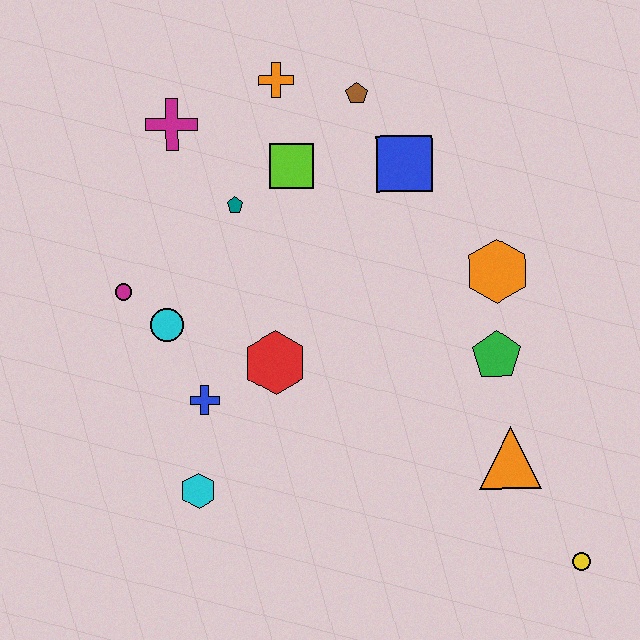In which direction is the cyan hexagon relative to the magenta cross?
The cyan hexagon is below the magenta cross.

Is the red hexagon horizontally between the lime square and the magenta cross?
Yes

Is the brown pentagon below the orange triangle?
No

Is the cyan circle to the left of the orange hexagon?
Yes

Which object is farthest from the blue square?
The yellow circle is farthest from the blue square.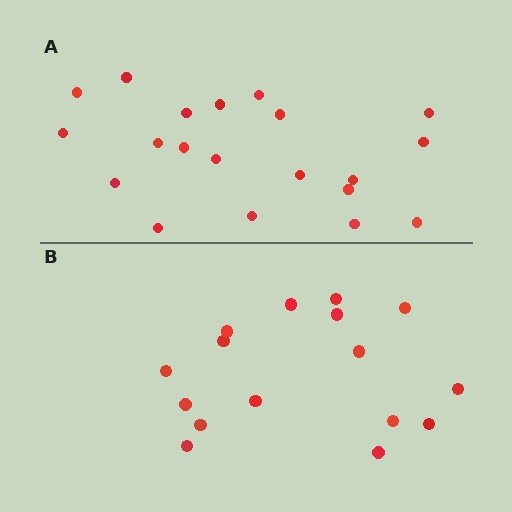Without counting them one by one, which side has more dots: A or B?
Region A (the top region) has more dots.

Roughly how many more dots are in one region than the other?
Region A has about 4 more dots than region B.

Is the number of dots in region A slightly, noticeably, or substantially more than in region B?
Region A has noticeably more, but not dramatically so. The ratio is roughly 1.2 to 1.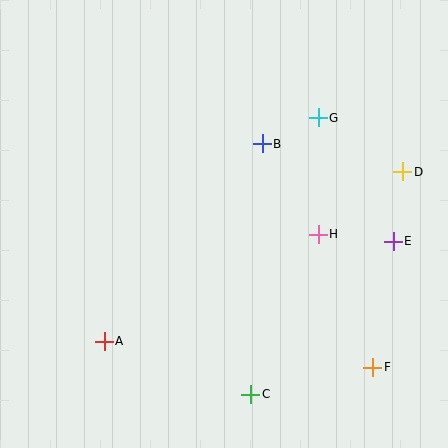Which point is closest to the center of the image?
Point B at (262, 144) is closest to the center.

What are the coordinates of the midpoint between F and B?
The midpoint between F and B is at (318, 255).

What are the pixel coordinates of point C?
Point C is at (251, 394).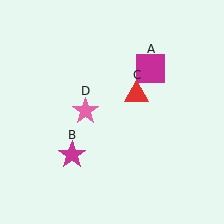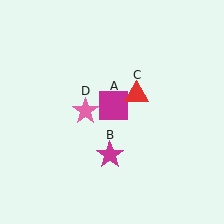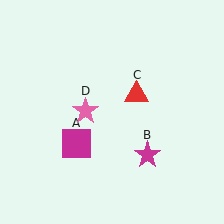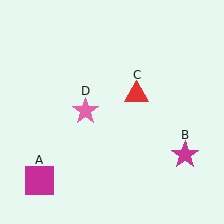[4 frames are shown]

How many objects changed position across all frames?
2 objects changed position: magenta square (object A), magenta star (object B).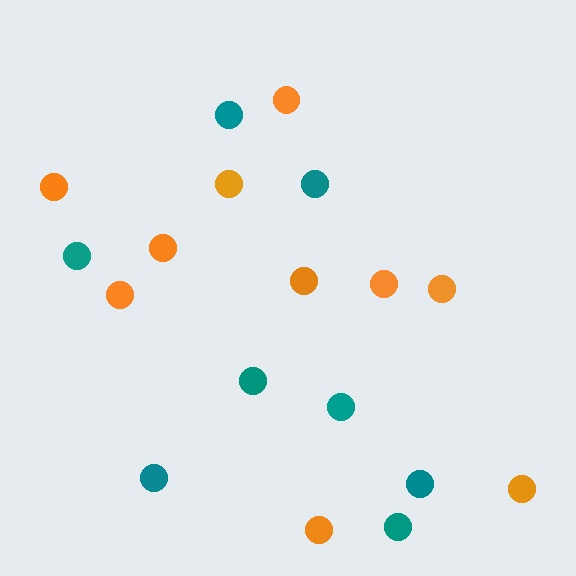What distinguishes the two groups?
There are 2 groups: one group of teal circles (8) and one group of orange circles (10).